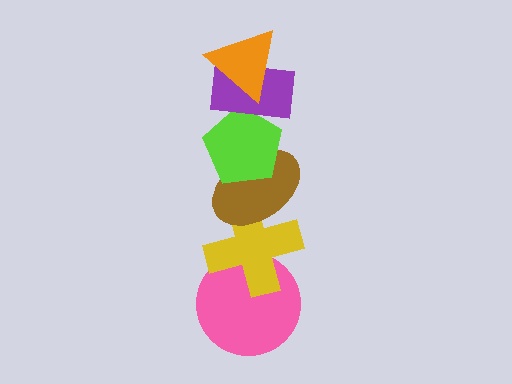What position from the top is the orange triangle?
The orange triangle is 1st from the top.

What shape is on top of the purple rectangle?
The orange triangle is on top of the purple rectangle.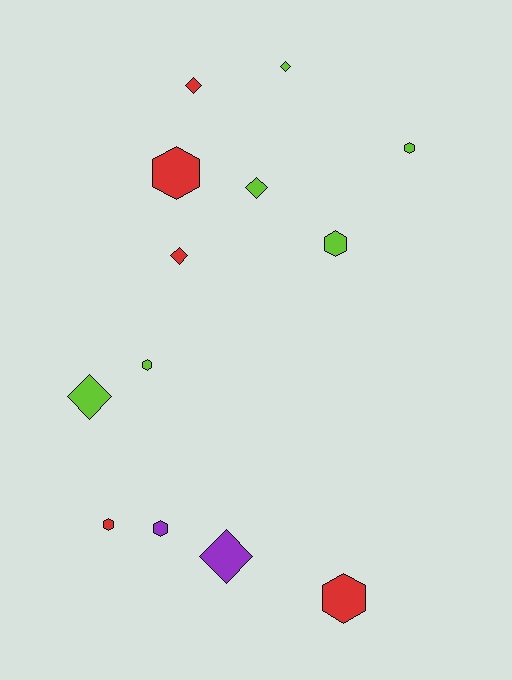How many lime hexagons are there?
There are 3 lime hexagons.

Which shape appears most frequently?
Hexagon, with 7 objects.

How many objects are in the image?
There are 13 objects.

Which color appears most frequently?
Lime, with 6 objects.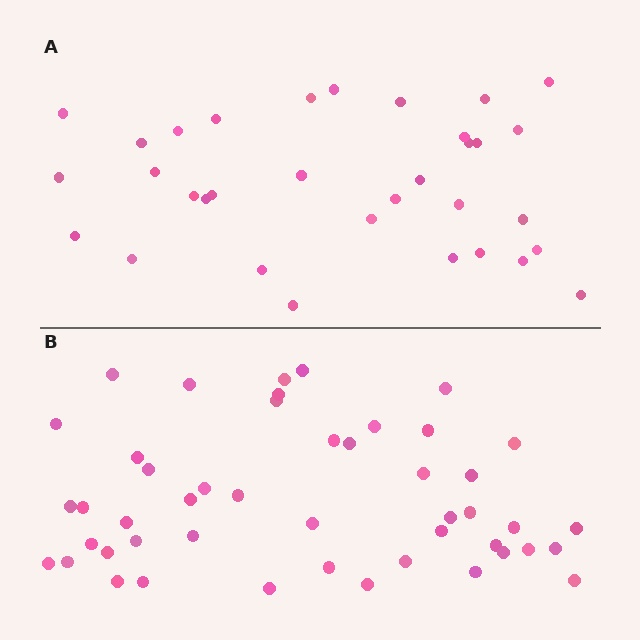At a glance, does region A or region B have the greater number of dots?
Region B (the bottom region) has more dots.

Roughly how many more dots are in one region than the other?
Region B has approximately 15 more dots than region A.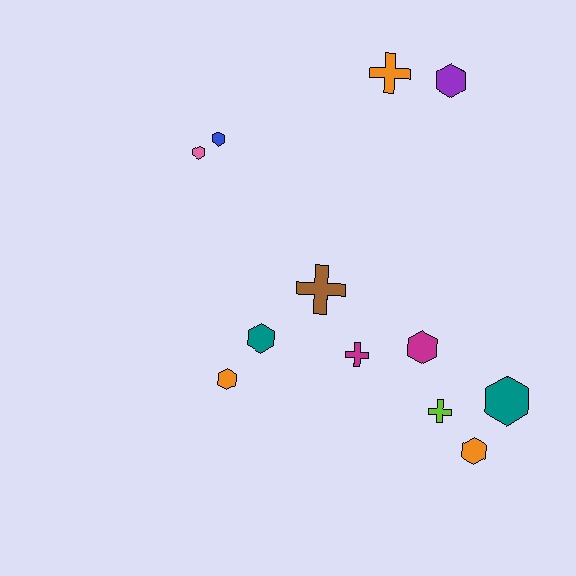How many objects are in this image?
There are 12 objects.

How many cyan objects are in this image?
There are no cyan objects.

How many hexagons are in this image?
There are 8 hexagons.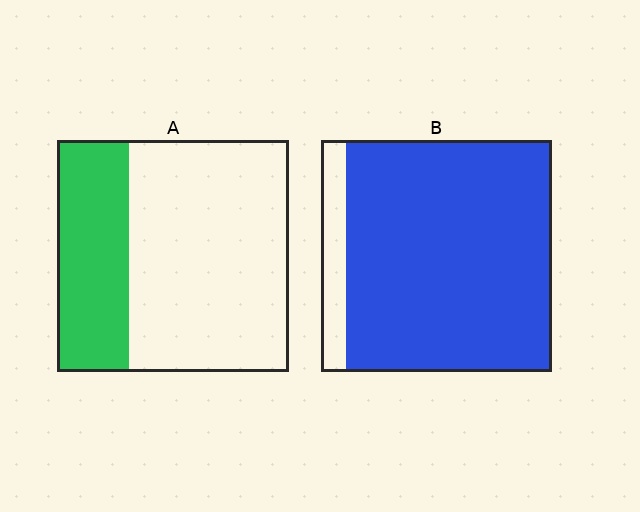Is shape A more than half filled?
No.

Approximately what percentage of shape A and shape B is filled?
A is approximately 30% and B is approximately 90%.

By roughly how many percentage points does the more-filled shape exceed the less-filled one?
By roughly 60 percentage points (B over A).